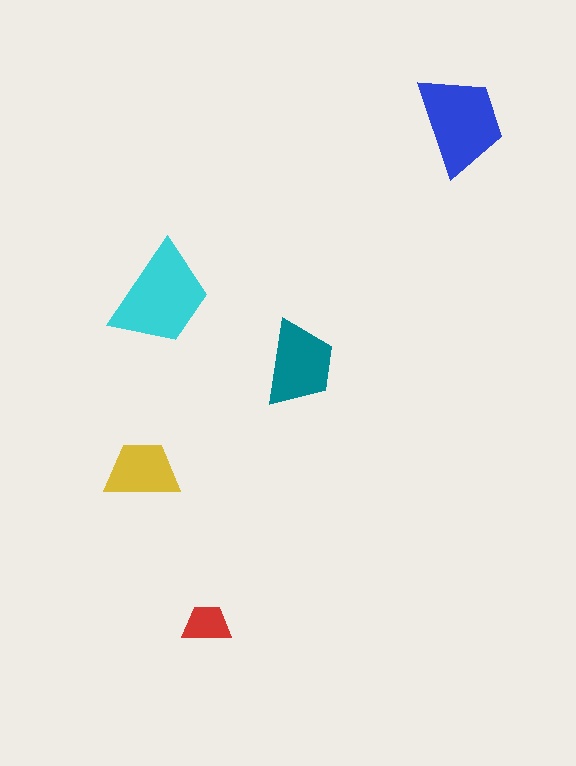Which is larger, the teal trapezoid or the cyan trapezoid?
The cyan one.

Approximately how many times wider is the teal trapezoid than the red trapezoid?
About 2 times wider.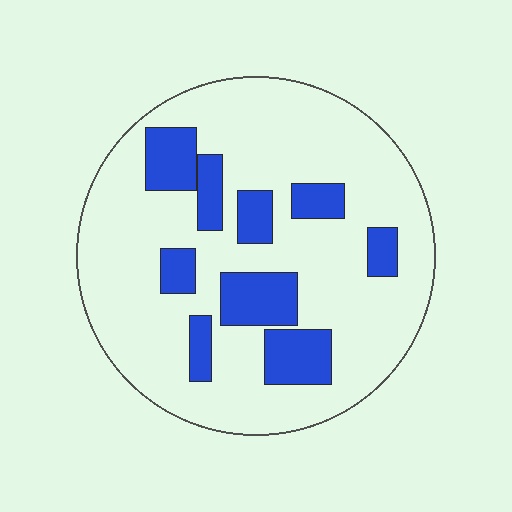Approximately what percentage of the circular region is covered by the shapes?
Approximately 20%.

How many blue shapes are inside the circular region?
9.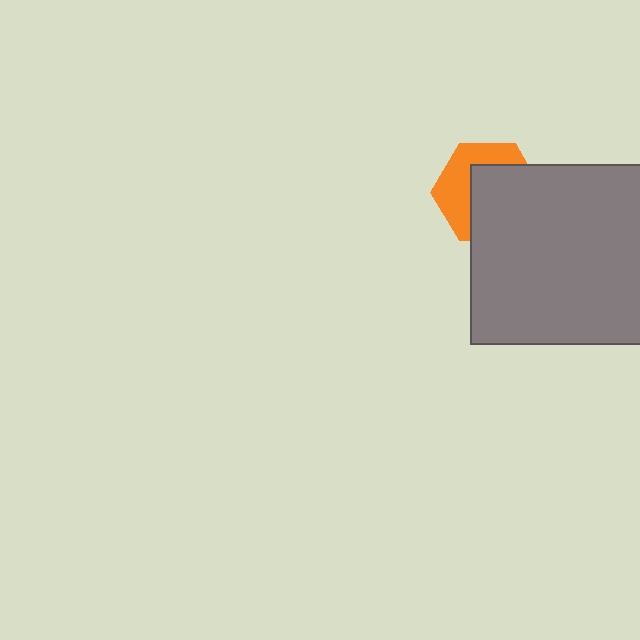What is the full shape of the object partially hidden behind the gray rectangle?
The partially hidden object is an orange hexagon.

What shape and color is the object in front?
The object in front is a gray rectangle.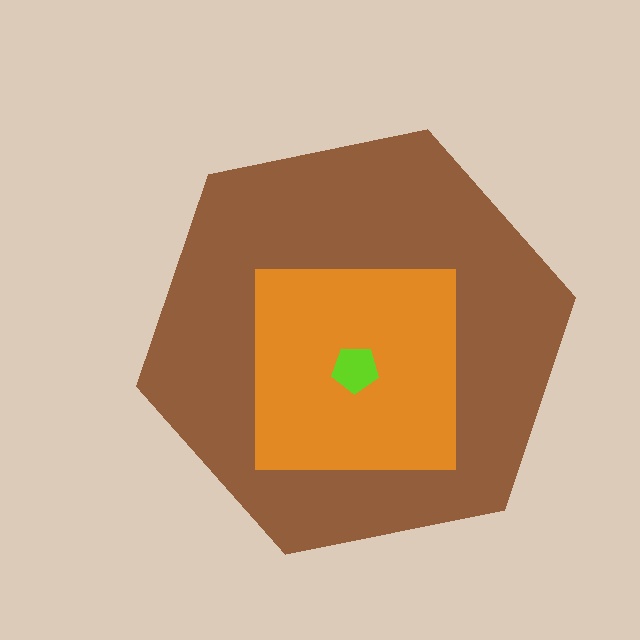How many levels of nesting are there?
3.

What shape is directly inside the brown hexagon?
The orange square.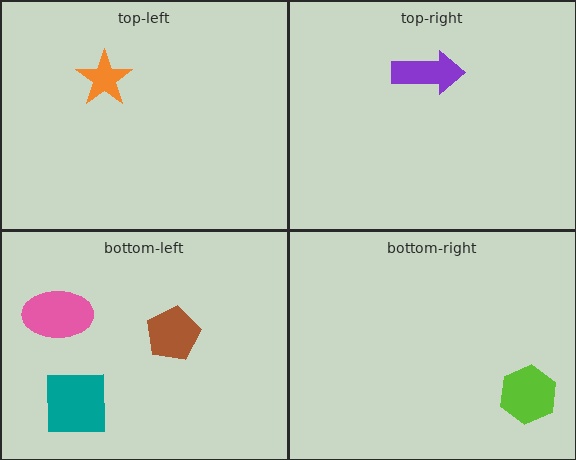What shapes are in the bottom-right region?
The lime hexagon.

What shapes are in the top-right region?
The purple arrow.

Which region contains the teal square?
The bottom-left region.